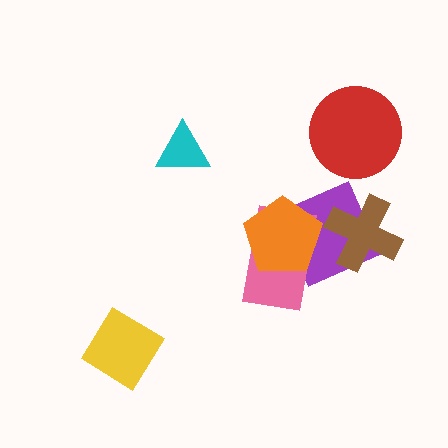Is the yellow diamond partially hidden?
No, no other shape covers it.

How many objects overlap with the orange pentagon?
2 objects overlap with the orange pentagon.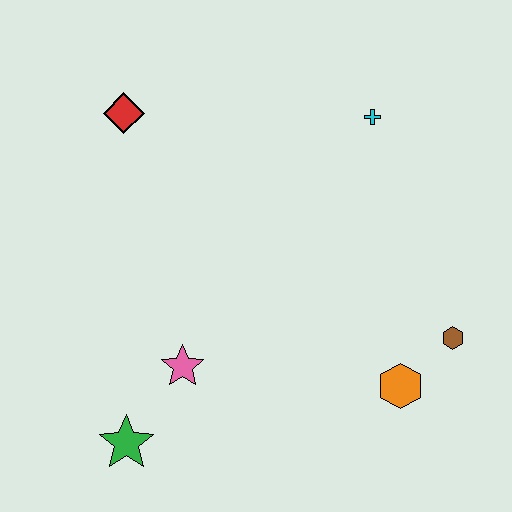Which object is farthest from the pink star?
The cyan cross is farthest from the pink star.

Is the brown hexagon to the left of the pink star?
No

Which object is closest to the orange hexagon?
The brown hexagon is closest to the orange hexagon.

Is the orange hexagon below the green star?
No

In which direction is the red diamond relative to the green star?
The red diamond is above the green star.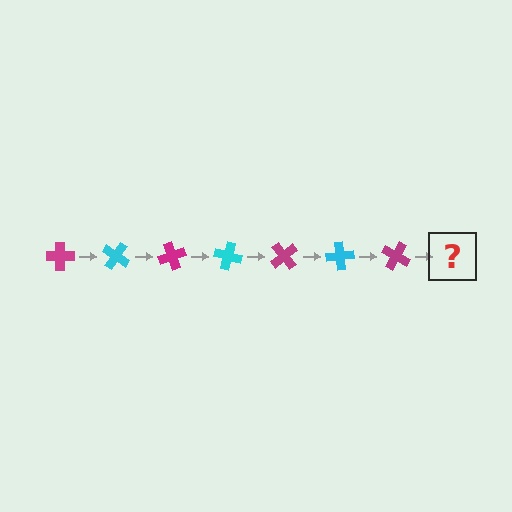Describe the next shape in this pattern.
It should be a cyan cross, rotated 245 degrees from the start.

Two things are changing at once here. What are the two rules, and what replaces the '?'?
The two rules are that it rotates 35 degrees each step and the color cycles through magenta and cyan. The '?' should be a cyan cross, rotated 245 degrees from the start.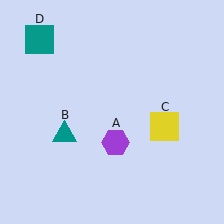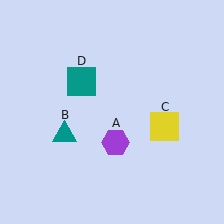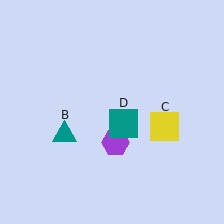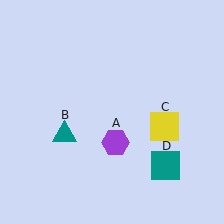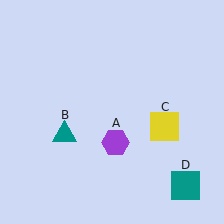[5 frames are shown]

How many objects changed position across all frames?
1 object changed position: teal square (object D).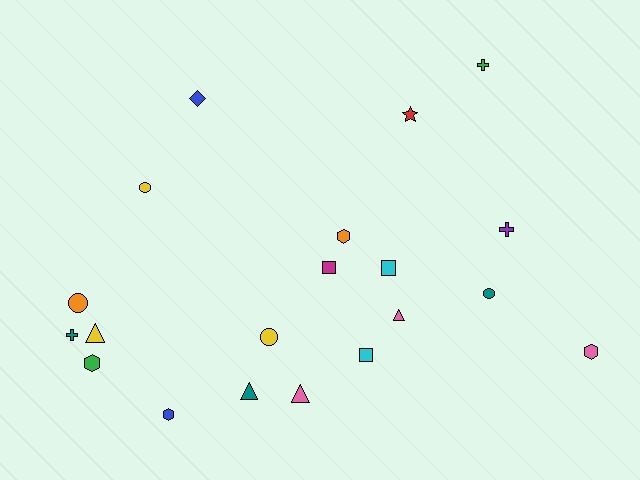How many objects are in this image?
There are 20 objects.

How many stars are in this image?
There is 1 star.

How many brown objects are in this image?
There are no brown objects.